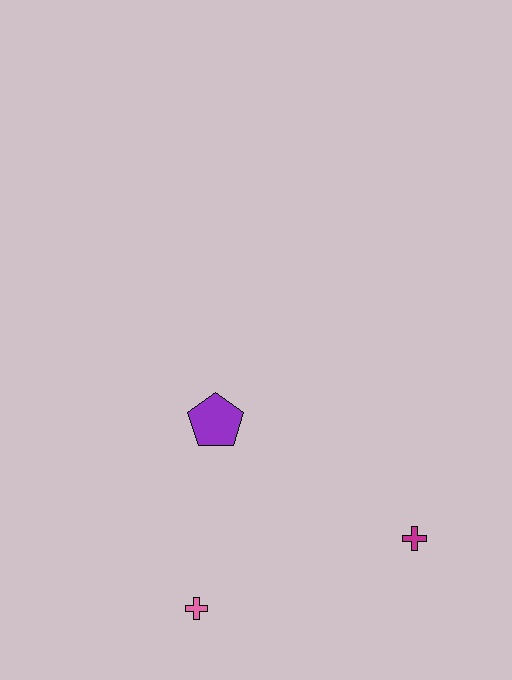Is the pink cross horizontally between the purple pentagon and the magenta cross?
No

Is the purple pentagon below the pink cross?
No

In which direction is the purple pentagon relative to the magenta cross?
The purple pentagon is to the left of the magenta cross.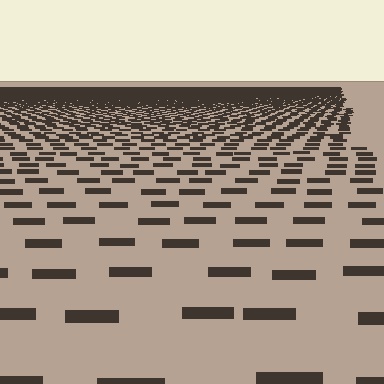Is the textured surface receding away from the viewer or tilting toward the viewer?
The surface is receding away from the viewer. Texture elements get smaller and denser toward the top.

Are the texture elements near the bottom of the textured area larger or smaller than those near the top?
Larger. Near the bottom, elements are closer to the viewer and appear at a bigger on-screen size.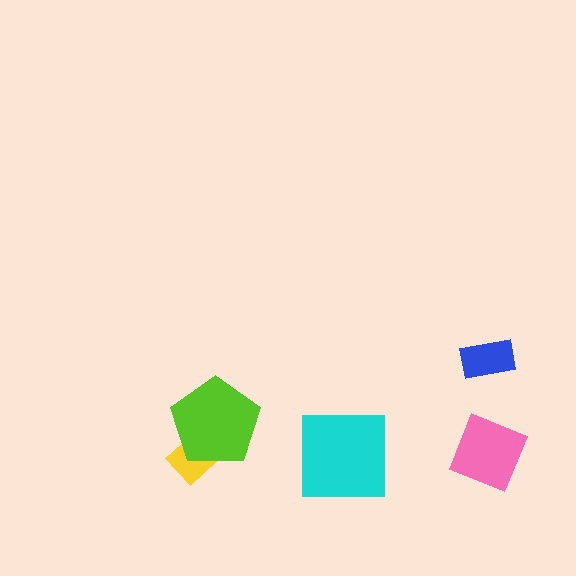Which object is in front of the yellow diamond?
The lime pentagon is in front of the yellow diamond.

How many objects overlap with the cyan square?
0 objects overlap with the cyan square.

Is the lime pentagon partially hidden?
No, no other shape covers it.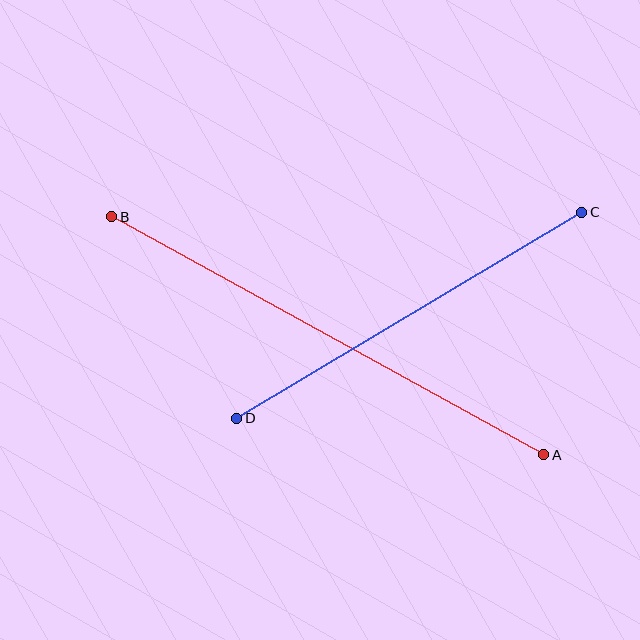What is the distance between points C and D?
The distance is approximately 402 pixels.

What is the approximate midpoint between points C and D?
The midpoint is at approximately (409, 315) pixels.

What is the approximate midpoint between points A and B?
The midpoint is at approximately (328, 336) pixels.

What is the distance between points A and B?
The distance is approximately 493 pixels.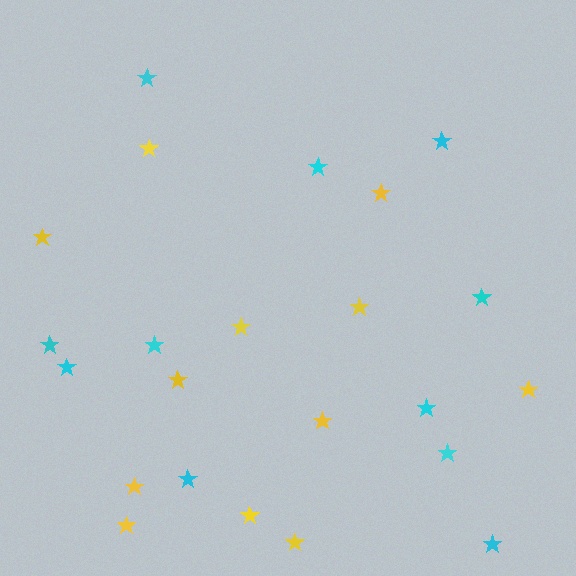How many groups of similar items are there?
There are 2 groups: one group of yellow stars (12) and one group of cyan stars (11).